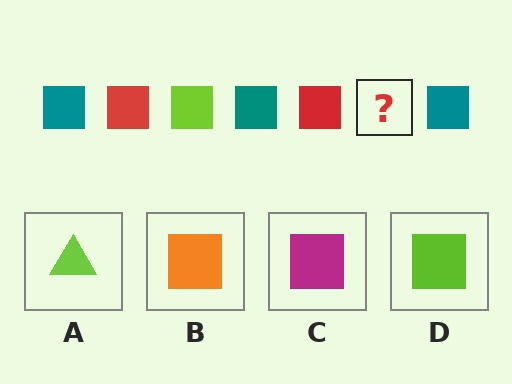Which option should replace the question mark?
Option D.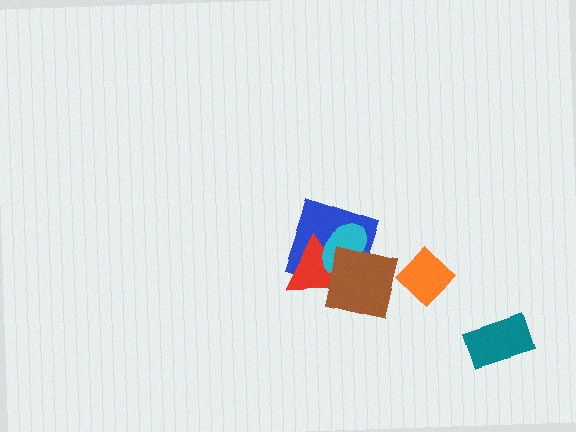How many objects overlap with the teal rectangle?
0 objects overlap with the teal rectangle.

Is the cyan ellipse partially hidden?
Yes, it is partially covered by another shape.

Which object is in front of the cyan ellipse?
The brown square is in front of the cyan ellipse.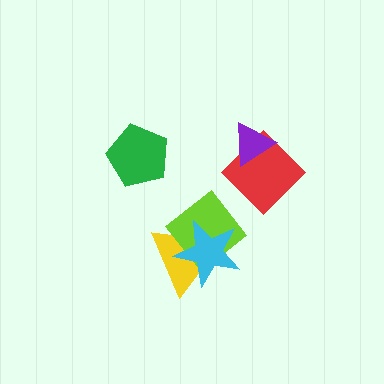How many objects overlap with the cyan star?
2 objects overlap with the cyan star.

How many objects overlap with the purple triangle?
1 object overlaps with the purple triangle.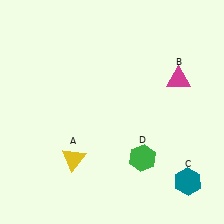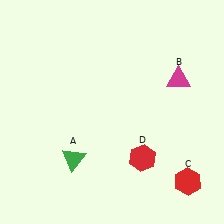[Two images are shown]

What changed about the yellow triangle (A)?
In Image 1, A is yellow. In Image 2, it changed to green.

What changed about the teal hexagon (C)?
In Image 1, C is teal. In Image 2, it changed to red.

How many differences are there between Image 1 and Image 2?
There are 3 differences between the two images.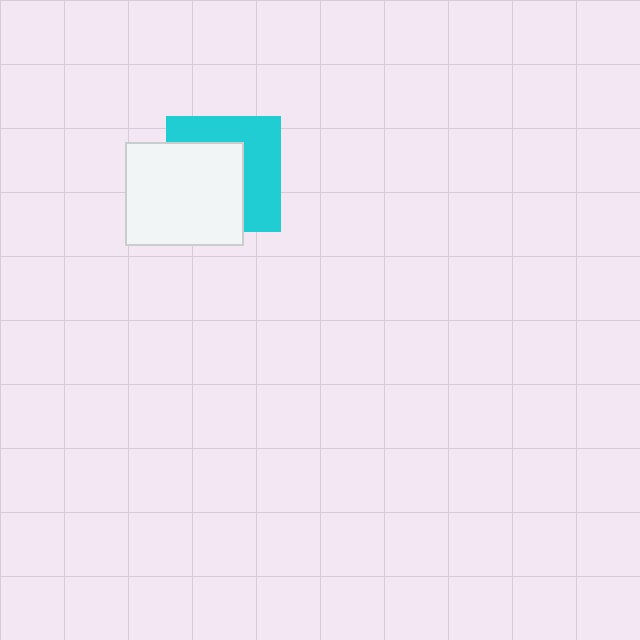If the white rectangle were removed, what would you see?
You would see the complete cyan square.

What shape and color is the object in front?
The object in front is a white rectangle.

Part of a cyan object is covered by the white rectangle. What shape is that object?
It is a square.